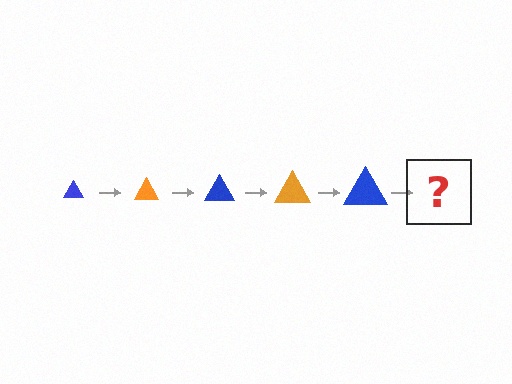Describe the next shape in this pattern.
It should be an orange triangle, larger than the previous one.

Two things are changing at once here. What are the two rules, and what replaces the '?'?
The two rules are that the triangle grows larger each step and the color cycles through blue and orange. The '?' should be an orange triangle, larger than the previous one.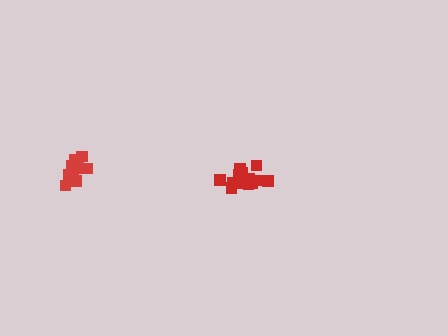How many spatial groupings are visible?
There are 2 spatial groupings.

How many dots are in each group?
Group 1: 16 dots, Group 2: 10 dots (26 total).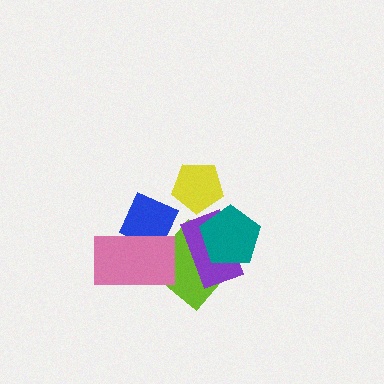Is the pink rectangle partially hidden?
No, no other shape covers it.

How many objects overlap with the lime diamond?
3 objects overlap with the lime diamond.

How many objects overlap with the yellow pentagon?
0 objects overlap with the yellow pentagon.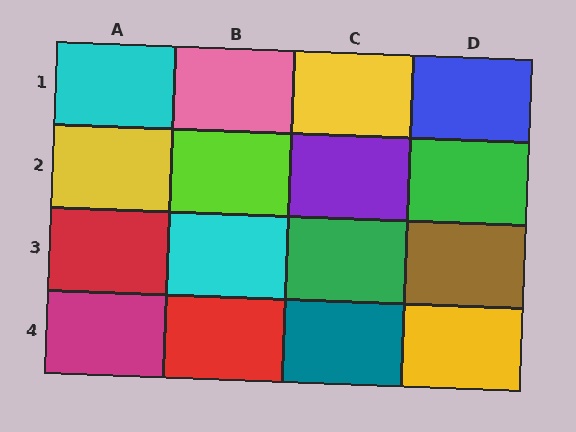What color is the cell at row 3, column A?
Red.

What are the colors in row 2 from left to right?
Yellow, lime, purple, green.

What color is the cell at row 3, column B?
Cyan.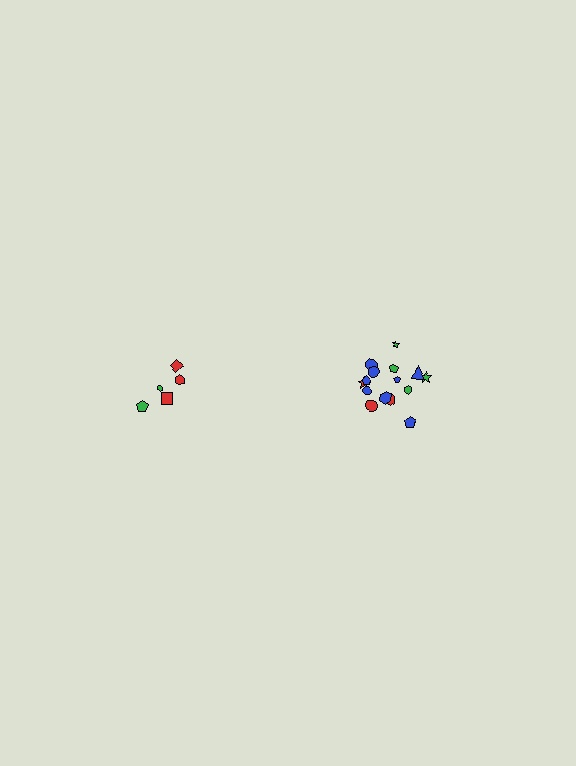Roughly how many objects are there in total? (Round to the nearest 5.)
Roughly 20 objects in total.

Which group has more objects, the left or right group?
The right group.